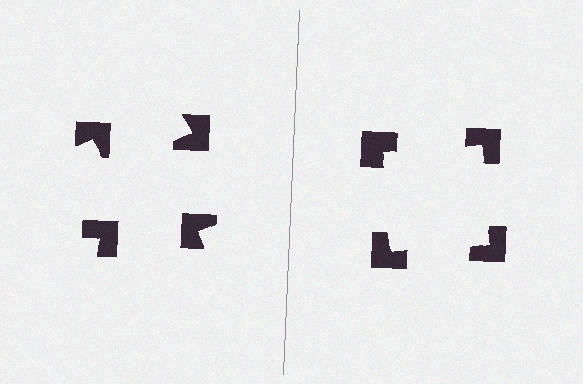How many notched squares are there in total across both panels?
8 — 4 on each side.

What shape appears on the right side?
An illusory square.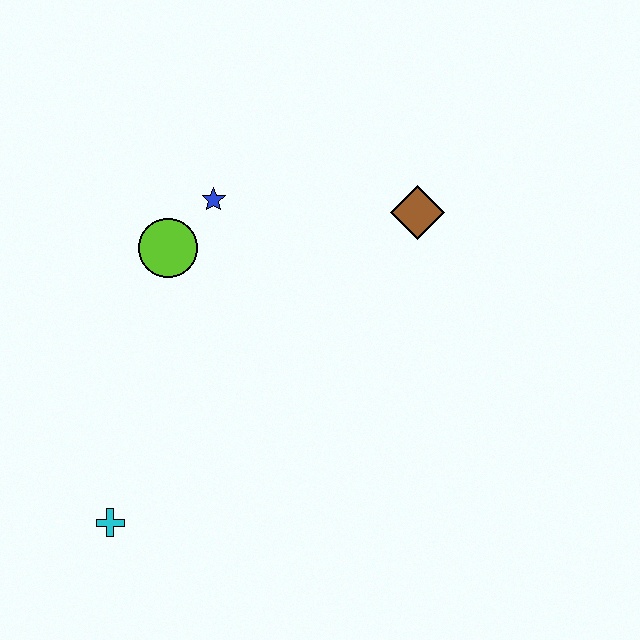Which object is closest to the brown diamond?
The blue star is closest to the brown diamond.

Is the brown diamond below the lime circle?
No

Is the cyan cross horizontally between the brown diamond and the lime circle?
No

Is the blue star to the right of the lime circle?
Yes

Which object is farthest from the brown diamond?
The cyan cross is farthest from the brown diamond.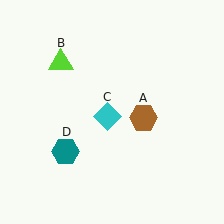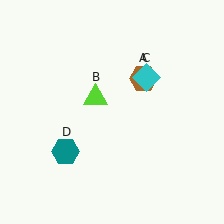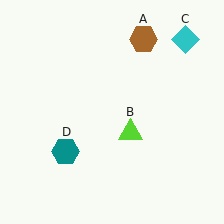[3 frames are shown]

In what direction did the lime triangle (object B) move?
The lime triangle (object B) moved down and to the right.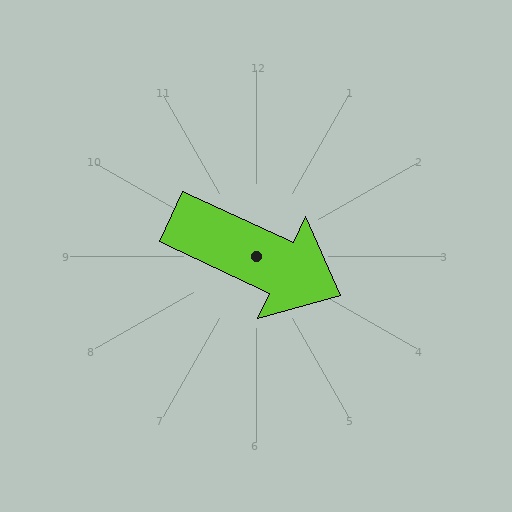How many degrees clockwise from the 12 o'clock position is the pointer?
Approximately 115 degrees.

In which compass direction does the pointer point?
Southeast.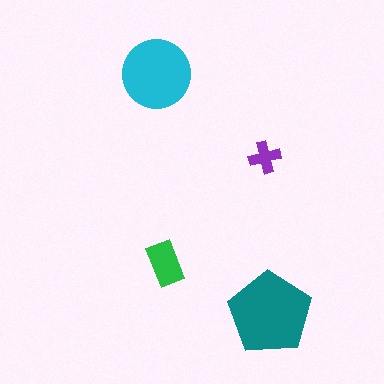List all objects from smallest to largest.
The purple cross, the green rectangle, the cyan circle, the teal pentagon.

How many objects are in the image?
There are 4 objects in the image.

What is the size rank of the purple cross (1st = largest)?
4th.